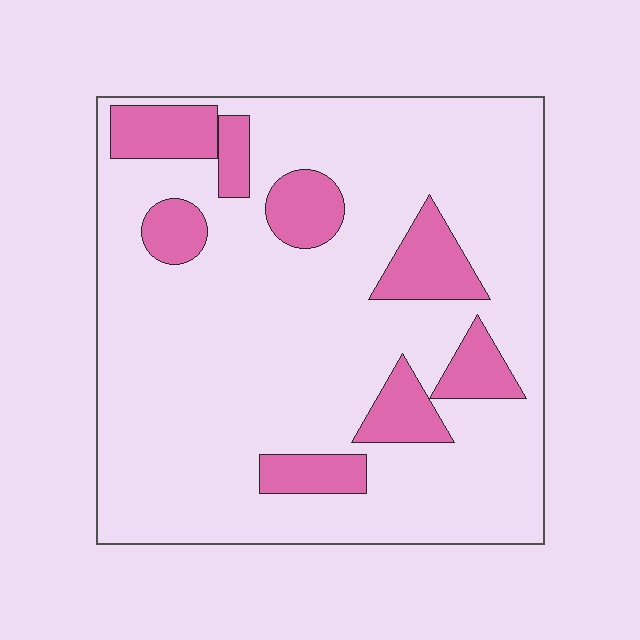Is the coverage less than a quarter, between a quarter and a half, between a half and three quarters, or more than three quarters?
Less than a quarter.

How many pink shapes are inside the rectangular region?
8.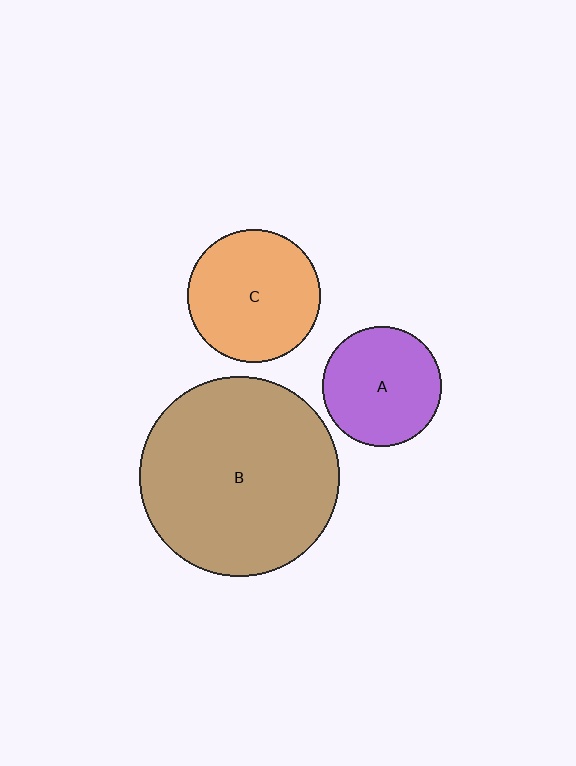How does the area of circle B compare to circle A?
Approximately 2.8 times.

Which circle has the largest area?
Circle B (brown).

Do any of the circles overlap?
No, none of the circles overlap.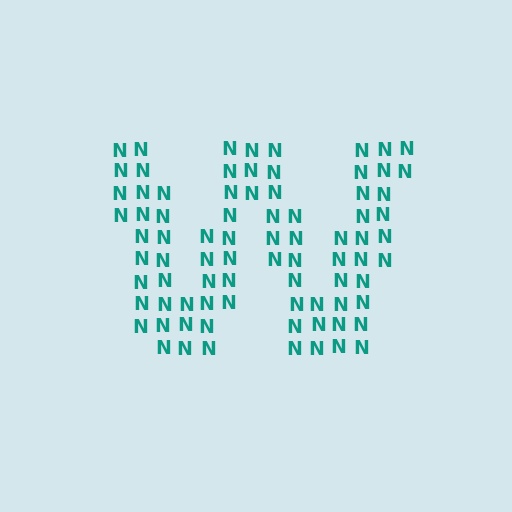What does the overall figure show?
The overall figure shows the letter W.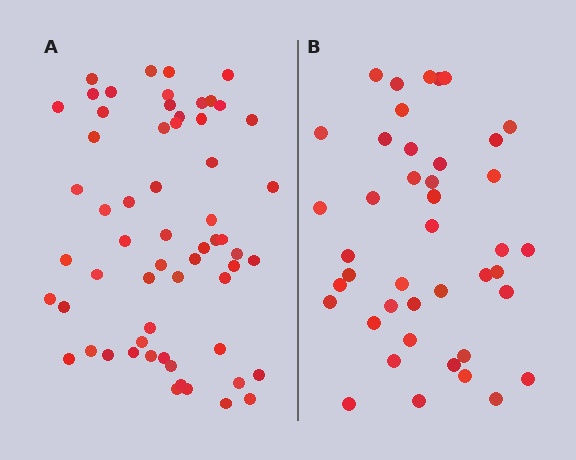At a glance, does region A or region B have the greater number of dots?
Region A (the left region) has more dots.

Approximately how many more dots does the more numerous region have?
Region A has approximately 20 more dots than region B.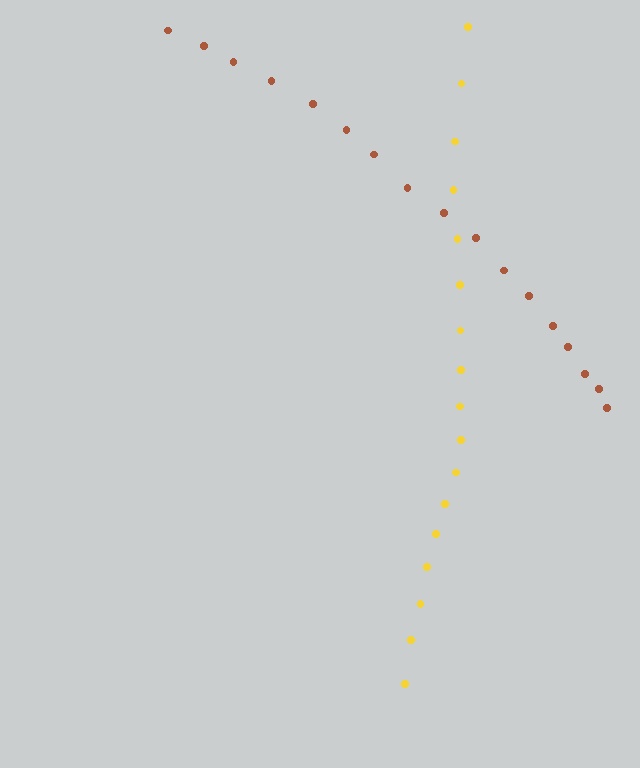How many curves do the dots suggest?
There are 2 distinct paths.